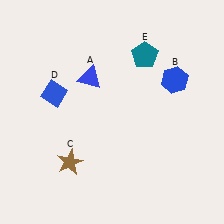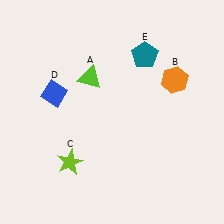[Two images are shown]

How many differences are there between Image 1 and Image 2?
There are 3 differences between the two images.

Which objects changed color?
A changed from blue to lime. B changed from blue to orange. C changed from brown to lime.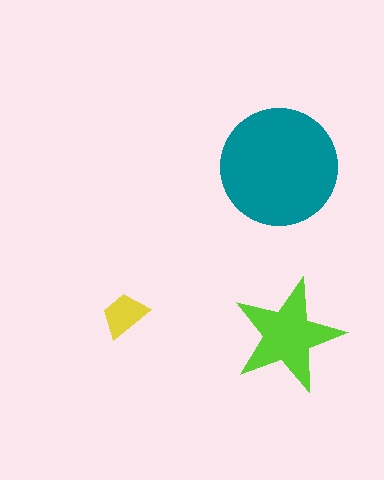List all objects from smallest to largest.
The yellow trapezoid, the lime star, the teal circle.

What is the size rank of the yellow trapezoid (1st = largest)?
3rd.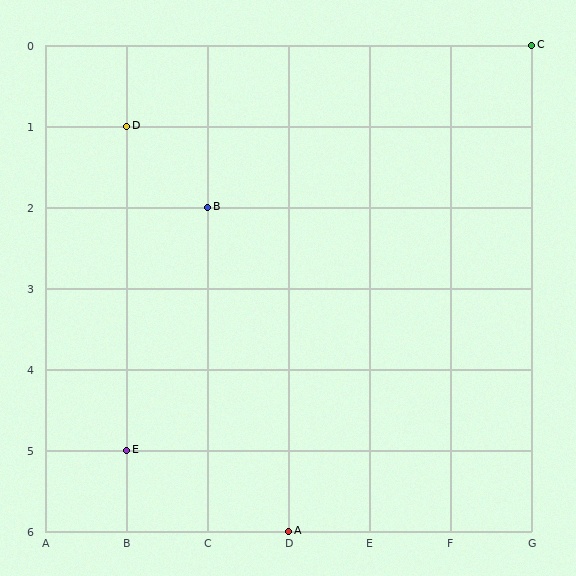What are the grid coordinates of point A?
Point A is at grid coordinates (D, 6).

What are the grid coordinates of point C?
Point C is at grid coordinates (G, 0).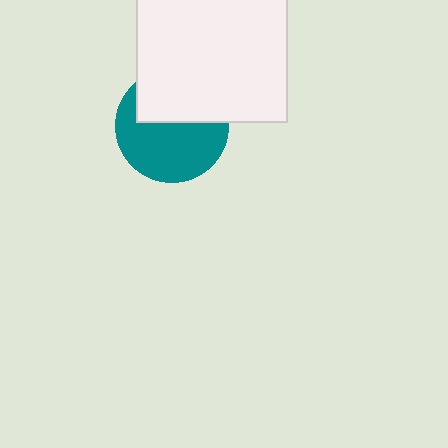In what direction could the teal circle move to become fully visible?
The teal circle could move down. That would shift it out from behind the white square entirely.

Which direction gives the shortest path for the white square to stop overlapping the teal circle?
Moving up gives the shortest separation.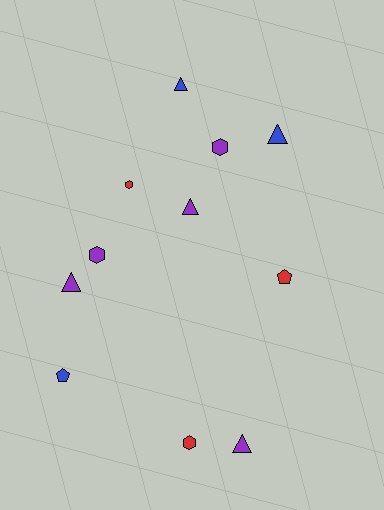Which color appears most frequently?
Purple, with 5 objects.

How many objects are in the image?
There are 11 objects.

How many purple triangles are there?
There are 3 purple triangles.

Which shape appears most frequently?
Triangle, with 5 objects.